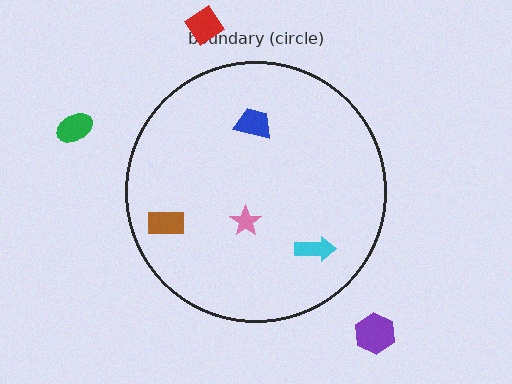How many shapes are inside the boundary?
4 inside, 3 outside.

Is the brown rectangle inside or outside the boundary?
Inside.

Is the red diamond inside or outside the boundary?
Outside.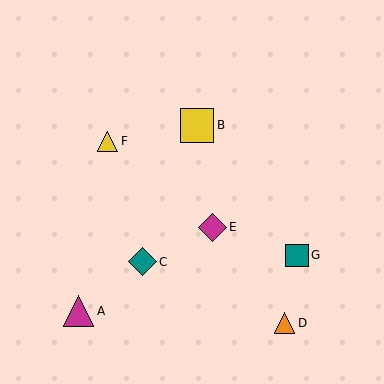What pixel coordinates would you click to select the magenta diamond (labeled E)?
Click at (212, 227) to select the magenta diamond E.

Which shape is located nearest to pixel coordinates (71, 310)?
The magenta triangle (labeled A) at (79, 311) is nearest to that location.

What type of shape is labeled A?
Shape A is a magenta triangle.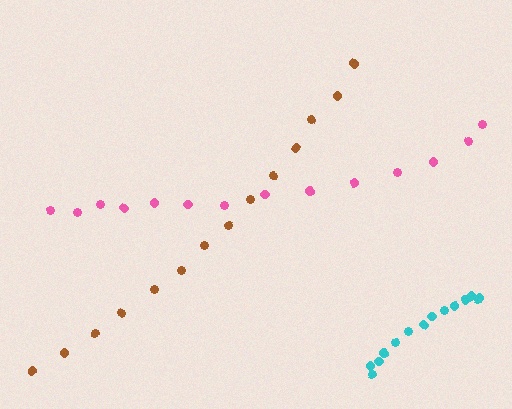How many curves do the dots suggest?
There are 3 distinct paths.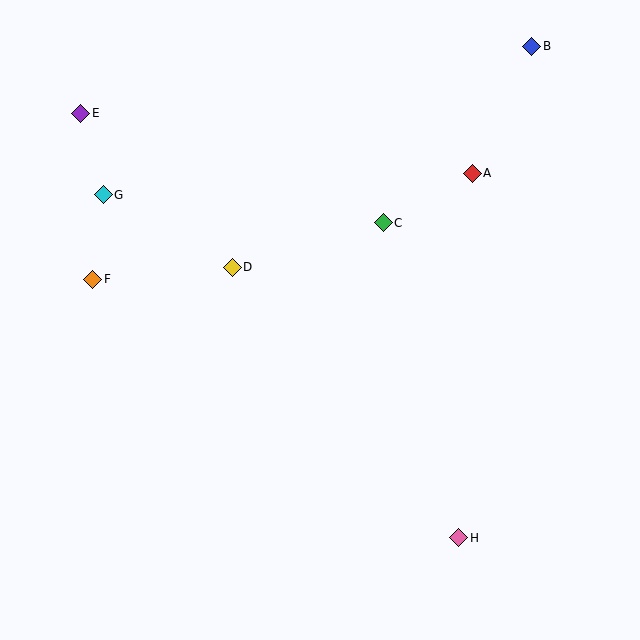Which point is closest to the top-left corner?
Point E is closest to the top-left corner.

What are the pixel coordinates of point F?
Point F is at (93, 279).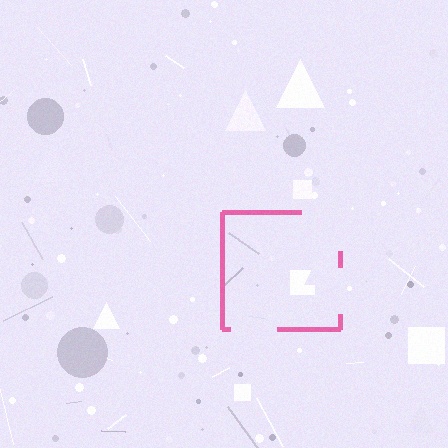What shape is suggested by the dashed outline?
The dashed outline suggests a square.